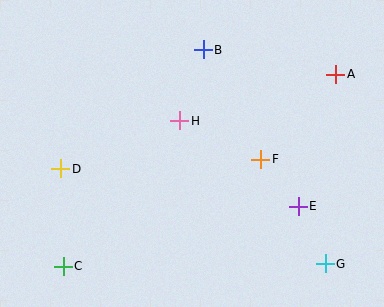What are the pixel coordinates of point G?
Point G is at (325, 264).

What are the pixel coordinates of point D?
Point D is at (61, 169).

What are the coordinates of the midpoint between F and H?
The midpoint between F and H is at (220, 140).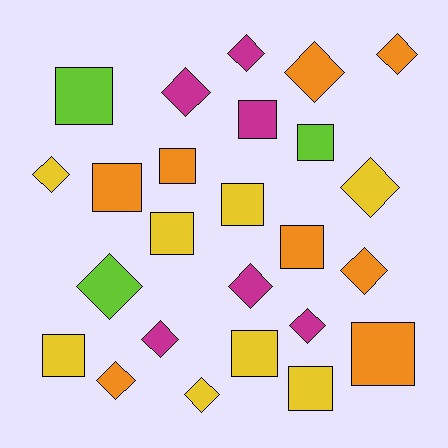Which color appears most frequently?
Yellow, with 8 objects.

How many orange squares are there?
There are 4 orange squares.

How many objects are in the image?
There are 25 objects.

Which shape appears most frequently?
Diamond, with 13 objects.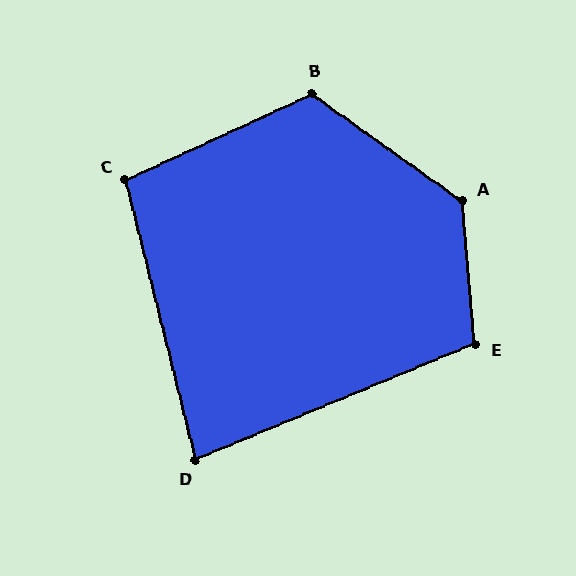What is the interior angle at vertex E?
Approximately 108 degrees (obtuse).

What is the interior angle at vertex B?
Approximately 120 degrees (obtuse).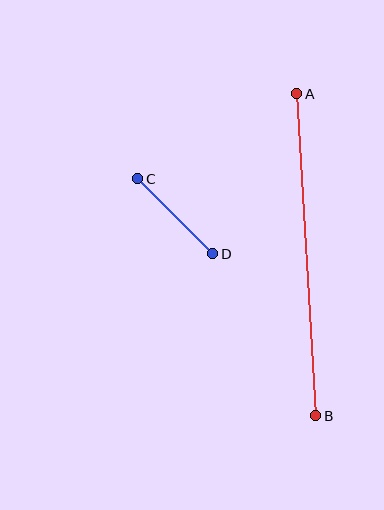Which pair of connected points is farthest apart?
Points A and B are farthest apart.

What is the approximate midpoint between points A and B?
The midpoint is at approximately (306, 255) pixels.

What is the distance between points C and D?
The distance is approximately 106 pixels.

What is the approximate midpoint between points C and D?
The midpoint is at approximately (175, 216) pixels.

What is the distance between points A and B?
The distance is approximately 323 pixels.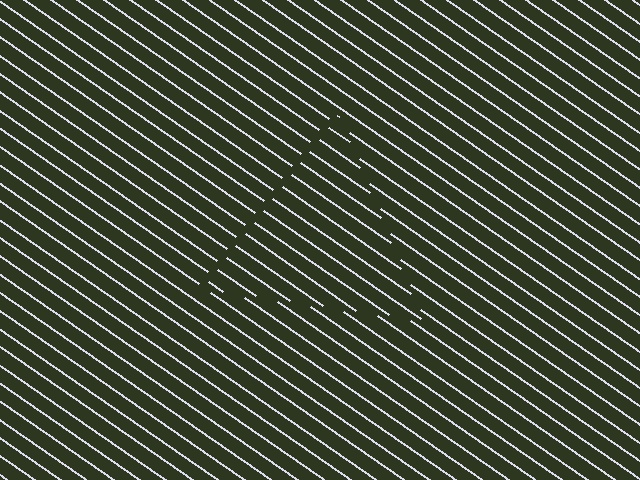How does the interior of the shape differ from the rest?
The interior of the shape contains the same grating, shifted by half a period — the contour is defined by the phase discontinuity where line-ends from the inner and outer gratings abut.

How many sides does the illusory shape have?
3 sides — the line-ends trace a triangle.